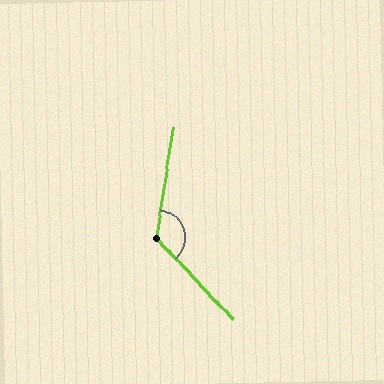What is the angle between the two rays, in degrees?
Approximately 128 degrees.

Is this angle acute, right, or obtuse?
It is obtuse.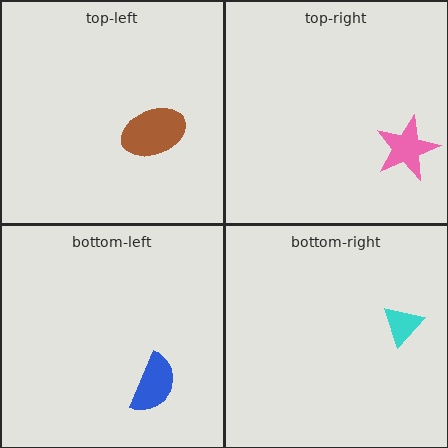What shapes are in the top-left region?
The brown ellipse.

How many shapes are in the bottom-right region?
1.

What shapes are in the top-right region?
The pink star.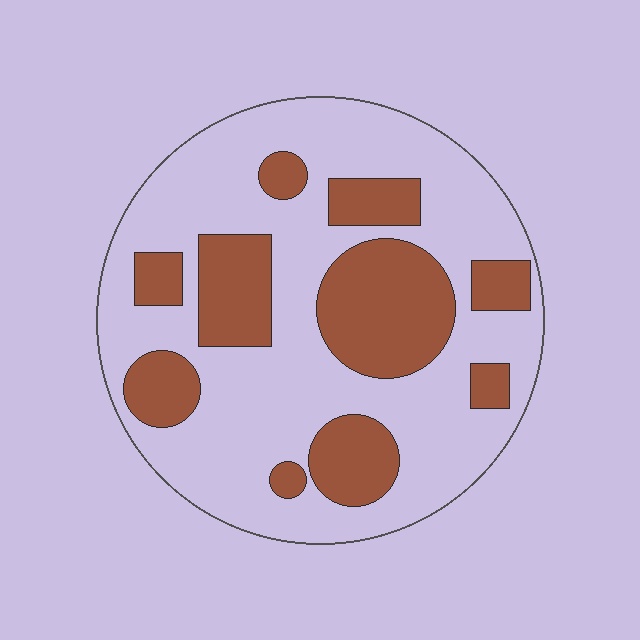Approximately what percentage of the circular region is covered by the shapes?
Approximately 30%.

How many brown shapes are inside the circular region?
10.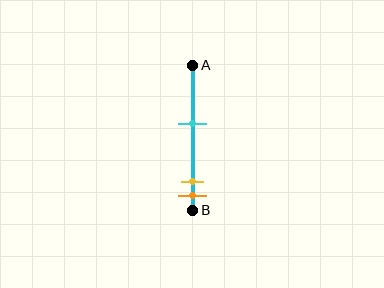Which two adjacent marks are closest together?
The yellow and orange marks are the closest adjacent pair.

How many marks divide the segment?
There are 3 marks dividing the segment.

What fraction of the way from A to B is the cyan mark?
The cyan mark is approximately 40% (0.4) of the way from A to B.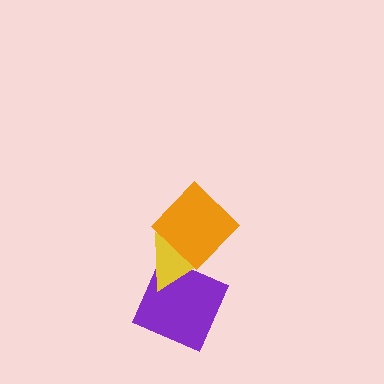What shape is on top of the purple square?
The yellow triangle is on top of the purple square.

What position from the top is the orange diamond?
The orange diamond is 1st from the top.